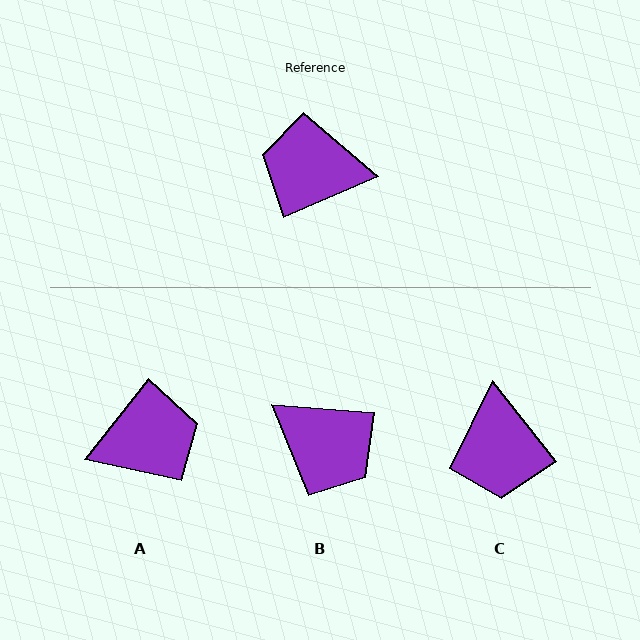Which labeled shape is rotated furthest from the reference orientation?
B, about 153 degrees away.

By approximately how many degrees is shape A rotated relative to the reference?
Approximately 151 degrees clockwise.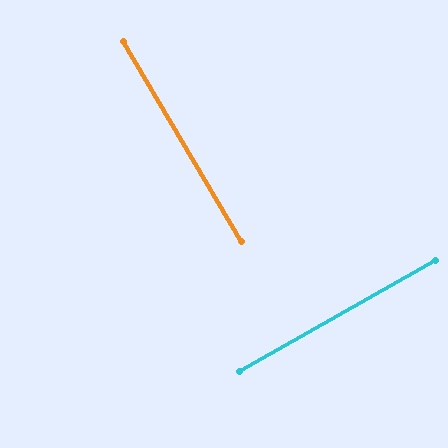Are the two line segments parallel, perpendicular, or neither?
Perpendicular — they meet at approximately 89°.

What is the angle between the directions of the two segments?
Approximately 89 degrees.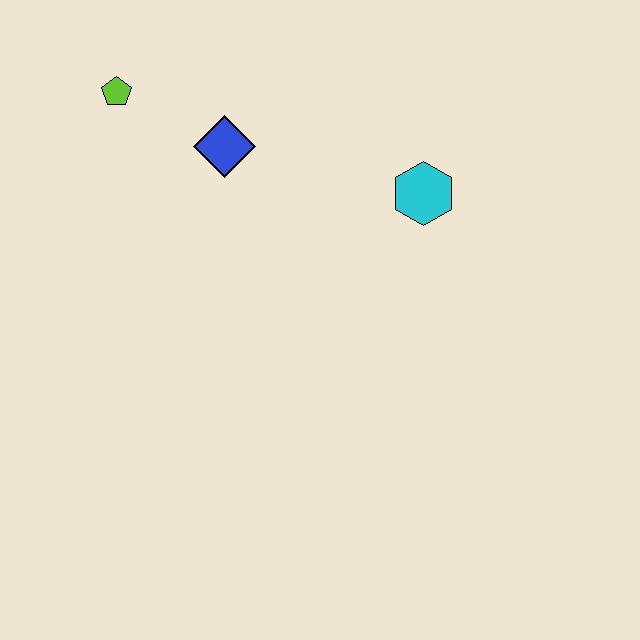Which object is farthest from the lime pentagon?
The cyan hexagon is farthest from the lime pentagon.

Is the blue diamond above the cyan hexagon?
Yes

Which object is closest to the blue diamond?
The lime pentagon is closest to the blue diamond.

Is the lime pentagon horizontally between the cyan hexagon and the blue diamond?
No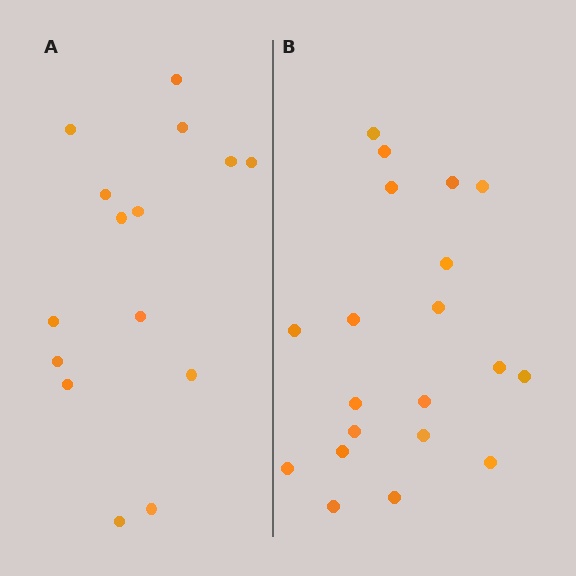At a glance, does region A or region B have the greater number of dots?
Region B (the right region) has more dots.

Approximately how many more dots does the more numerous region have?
Region B has about 5 more dots than region A.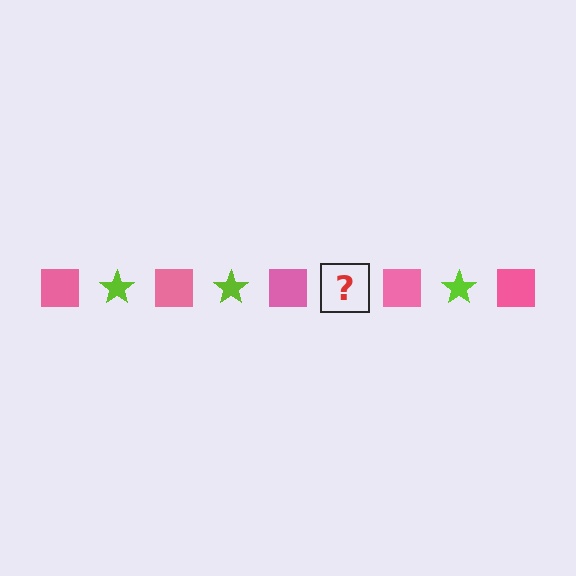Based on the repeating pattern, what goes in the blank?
The blank should be a lime star.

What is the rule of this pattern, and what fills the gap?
The rule is that the pattern alternates between pink square and lime star. The gap should be filled with a lime star.